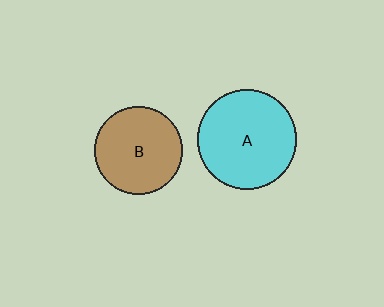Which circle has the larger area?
Circle A (cyan).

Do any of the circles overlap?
No, none of the circles overlap.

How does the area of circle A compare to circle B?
Approximately 1.3 times.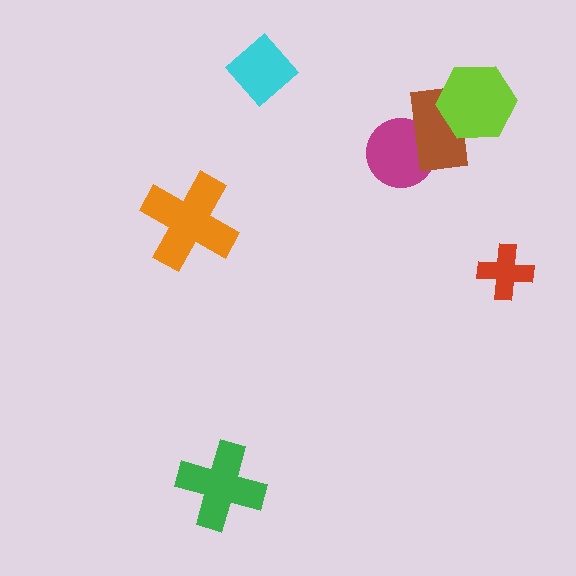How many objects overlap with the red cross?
0 objects overlap with the red cross.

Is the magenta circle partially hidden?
Yes, it is partially covered by another shape.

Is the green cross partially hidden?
No, no other shape covers it.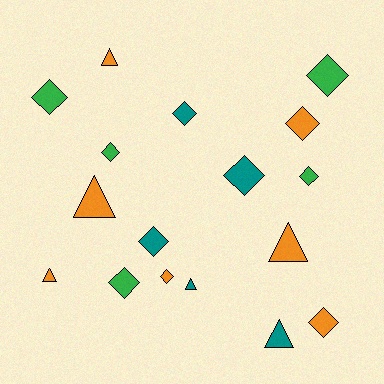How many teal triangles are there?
There are 2 teal triangles.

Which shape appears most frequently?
Diamond, with 11 objects.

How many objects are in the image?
There are 17 objects.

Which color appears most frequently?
Orange, with 7 objects.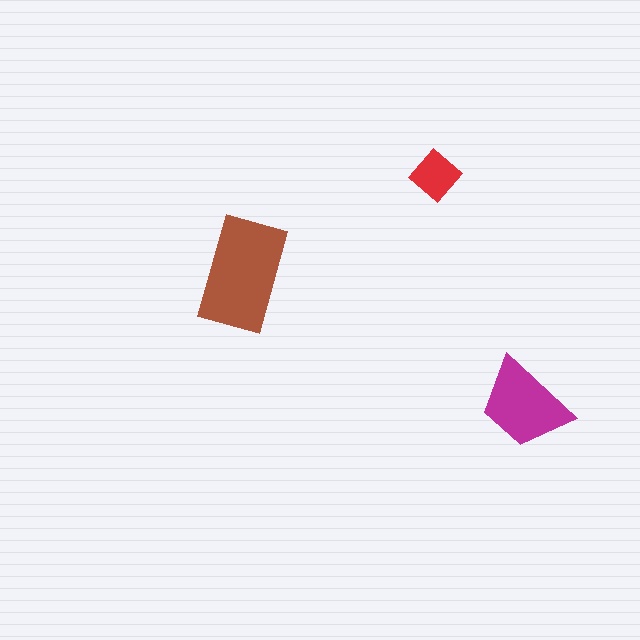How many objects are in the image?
There are 3 objects in the image.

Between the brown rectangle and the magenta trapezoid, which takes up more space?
The brown rectangle.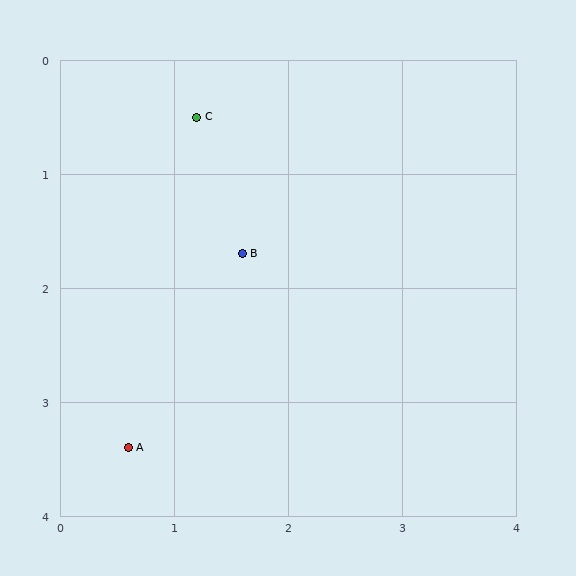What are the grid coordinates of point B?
Point B is at approximately (1.6, 1.7).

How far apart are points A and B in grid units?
Points A and B are about 2.0 grid units apart.